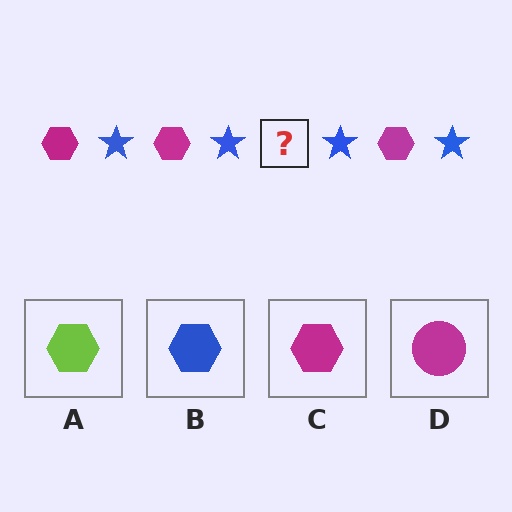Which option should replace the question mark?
Option C.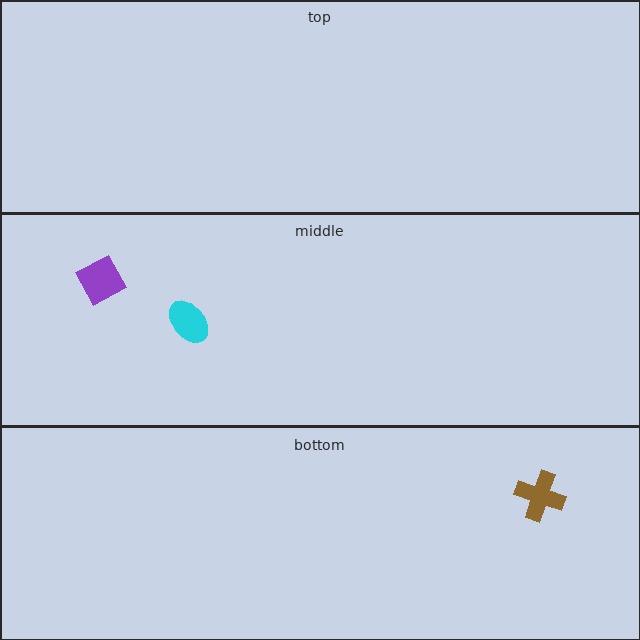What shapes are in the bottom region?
The brown cross.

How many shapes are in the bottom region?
1.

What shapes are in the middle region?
The cyan ellipse, the purple diamond.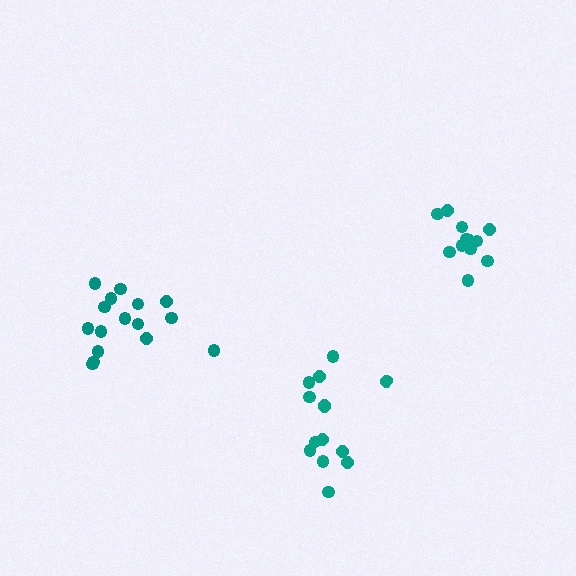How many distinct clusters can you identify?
There are 3 distinct clusters.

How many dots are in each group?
Group 1: 12 dots, Group 2: 14 dots, Group 3: 16 dots (42 total).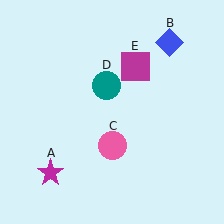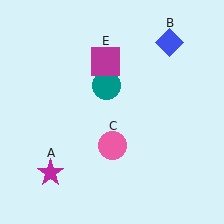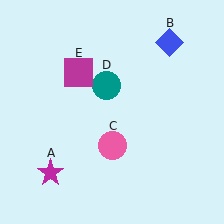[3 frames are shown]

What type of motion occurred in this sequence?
The magenta square (object E) rotated counterclockwise around the center of the scene.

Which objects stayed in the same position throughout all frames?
Magenta star (object A) and blue diamond (object B) and pink circle (object C) and teal circle (object D) remained stationary.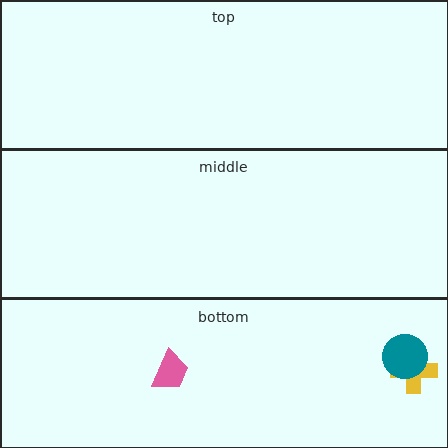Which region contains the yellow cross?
The bottom region.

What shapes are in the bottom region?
The yellow cross, the pink trapezoid, the teal circle.